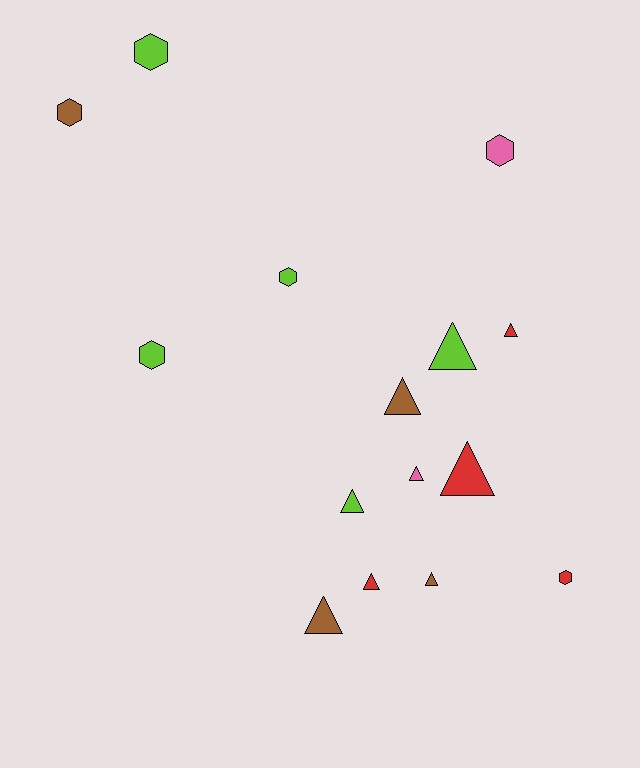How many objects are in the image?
There are 15 objects.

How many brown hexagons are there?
There is 1 brown hexagon.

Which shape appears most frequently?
Triangle, with 9 objects.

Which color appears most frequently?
Lime, with 5 objects.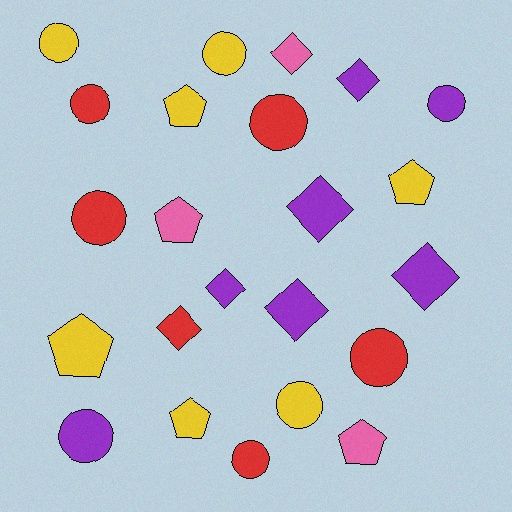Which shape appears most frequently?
Circle, with 10 objects.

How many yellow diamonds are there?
There are no yellow diamonds.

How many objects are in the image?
There are 23 objects.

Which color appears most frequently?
Purple, with 7 objects.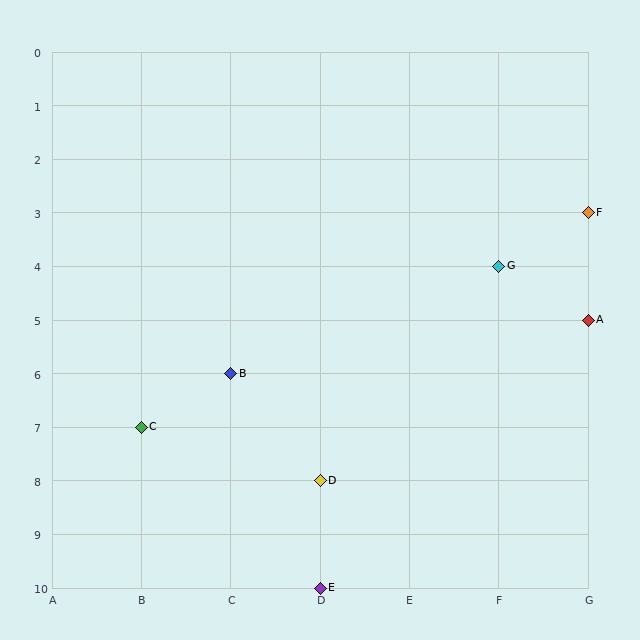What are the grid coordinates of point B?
Point B is at grid coordinates (C, 6).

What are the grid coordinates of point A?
Point A is at grid coordinates (G, 5).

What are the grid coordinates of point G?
Point G is at grid coordinates (F, 4).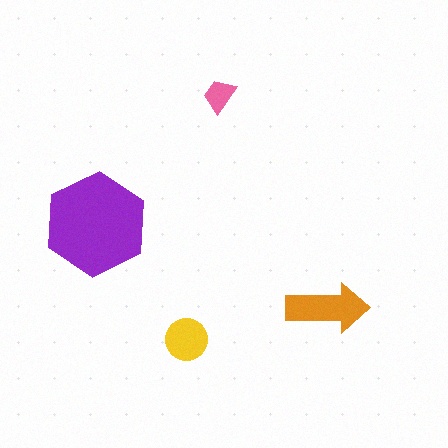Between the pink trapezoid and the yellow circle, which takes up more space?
The yellow circle.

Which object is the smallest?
The pink trapezoid.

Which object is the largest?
The purple hexagon.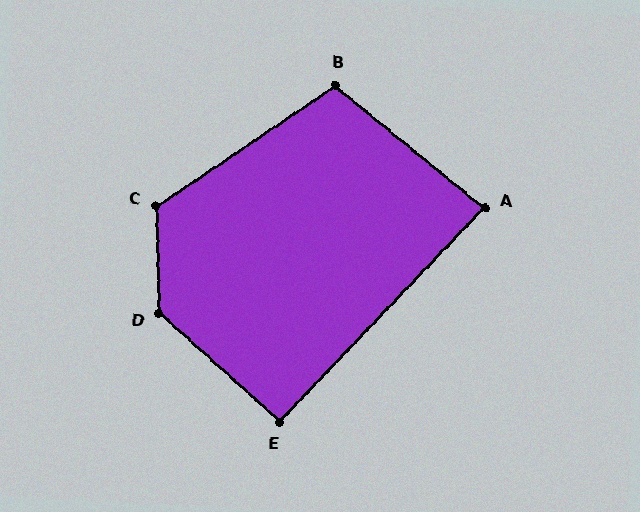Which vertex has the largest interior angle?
D, at approximately 133 degrees.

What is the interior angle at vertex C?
Approximately 123 degrees (obtuse).